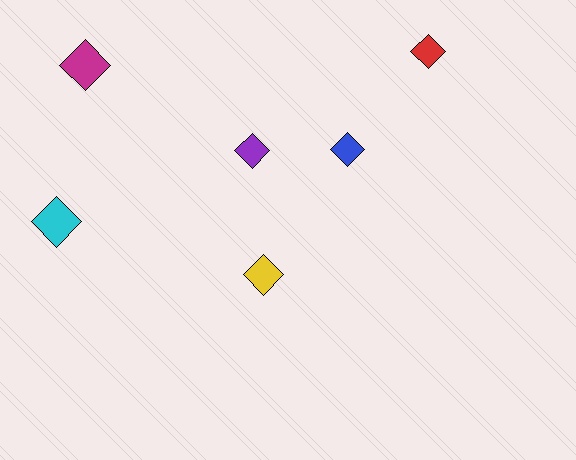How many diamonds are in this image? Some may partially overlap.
There are 6 diamonds.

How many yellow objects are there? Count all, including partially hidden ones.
There is 1 yellow object.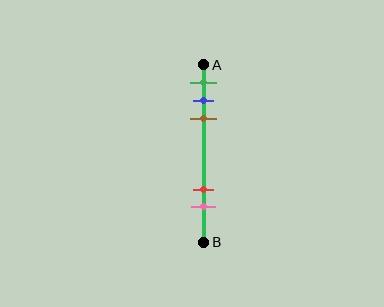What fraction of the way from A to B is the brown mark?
The brown mark is approximately 30% (0.3) of the way from A to B.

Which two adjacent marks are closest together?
The blue and brown marks are the closest adjacent pair.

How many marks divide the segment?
There are 5 marks dividing the segment.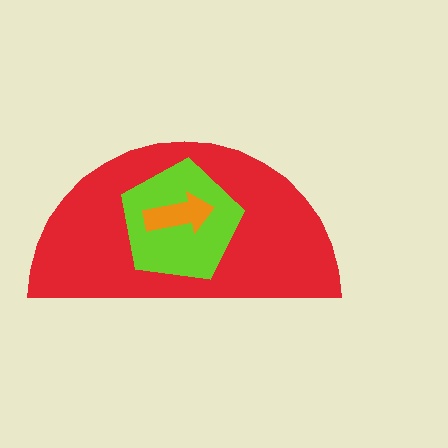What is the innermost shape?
The orange arrow.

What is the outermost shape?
The red semicircle.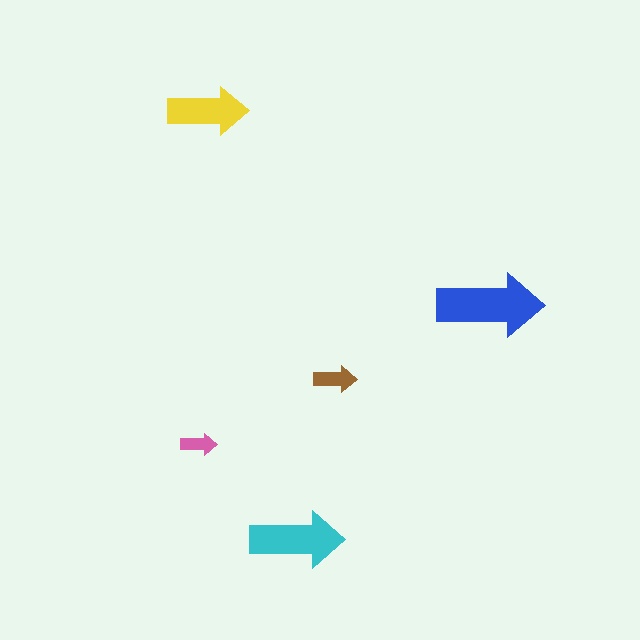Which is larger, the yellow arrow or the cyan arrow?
The cyan one.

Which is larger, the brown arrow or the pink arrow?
The brown one.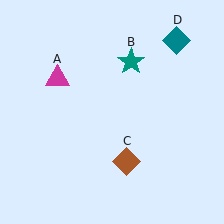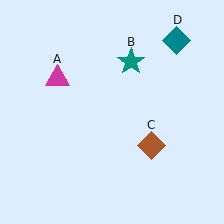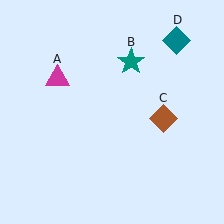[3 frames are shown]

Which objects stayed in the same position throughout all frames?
Magenta triangle (object A) and teal star (object B) and teal diamond (object D) remained stationary.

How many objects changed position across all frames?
1 object changed position: brown diamond (object C).